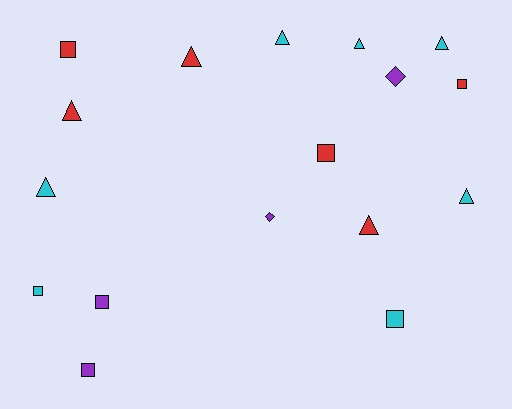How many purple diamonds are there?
There are 2 purple diamonds.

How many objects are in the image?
There are 17 objects.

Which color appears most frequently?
Cyan, with 7 objects.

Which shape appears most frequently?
Triangle, with 8 objects.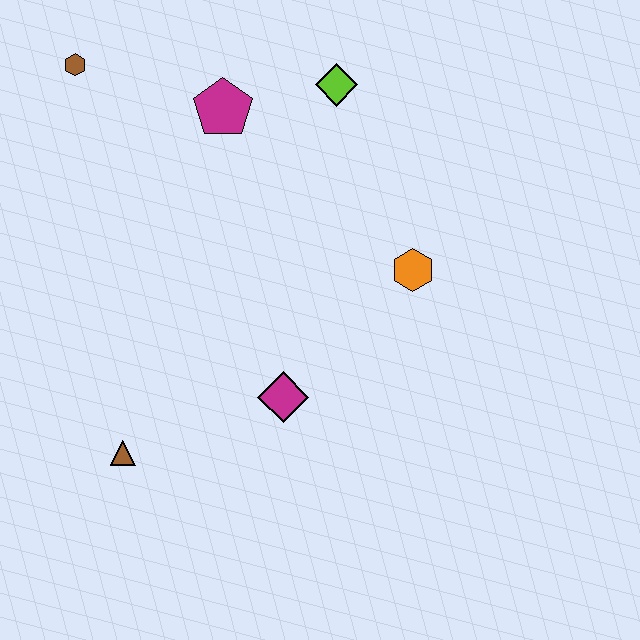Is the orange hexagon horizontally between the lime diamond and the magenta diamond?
No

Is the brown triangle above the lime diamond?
No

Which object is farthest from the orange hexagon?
The brown hexagon is farthest from the orange hexagon.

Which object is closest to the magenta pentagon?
The lime diamond is closest to the magenta pentagon.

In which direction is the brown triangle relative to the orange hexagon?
The brown triangle is to the left of the orange hexagon.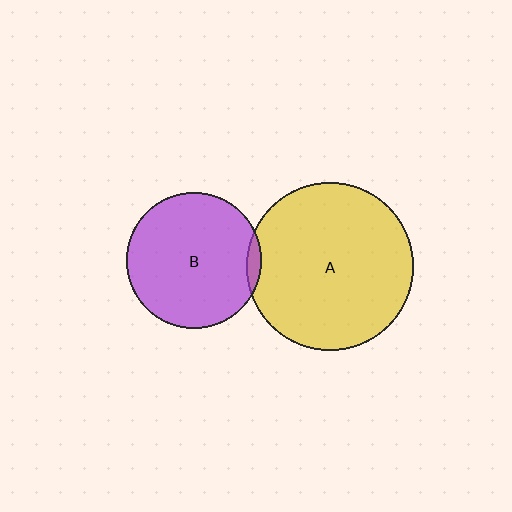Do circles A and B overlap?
Yes.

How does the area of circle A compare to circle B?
Approximately 1.5 times.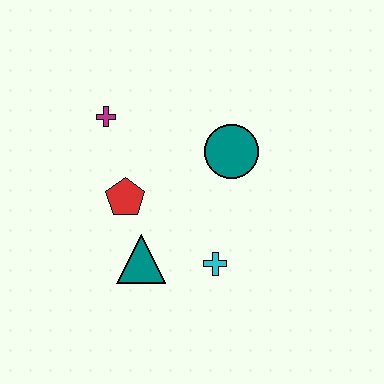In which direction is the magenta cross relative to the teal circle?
The magenta cross is to the left of the teal circle.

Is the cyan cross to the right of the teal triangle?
Yes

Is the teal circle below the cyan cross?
No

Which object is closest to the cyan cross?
The teal triangle is closest to the cyan cross.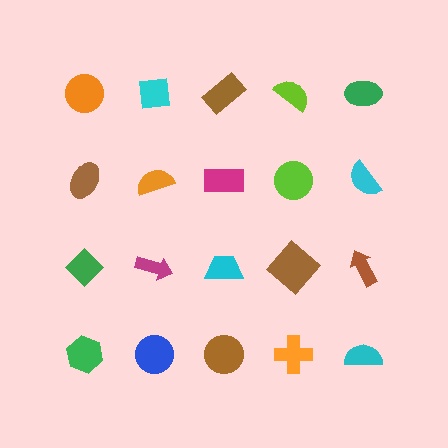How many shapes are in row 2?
5 shapes.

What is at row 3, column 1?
A green diamond.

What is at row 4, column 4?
An orange cross.